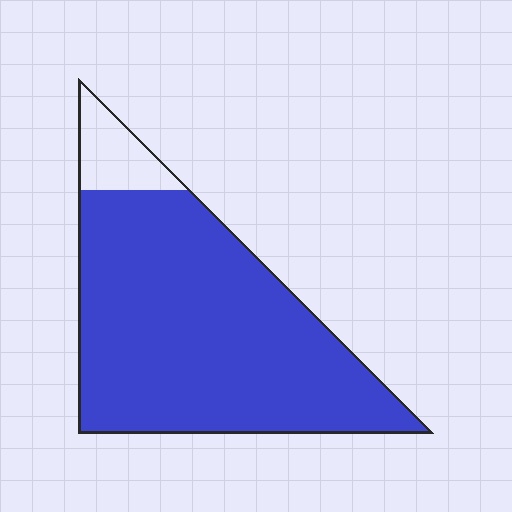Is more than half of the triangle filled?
Yes.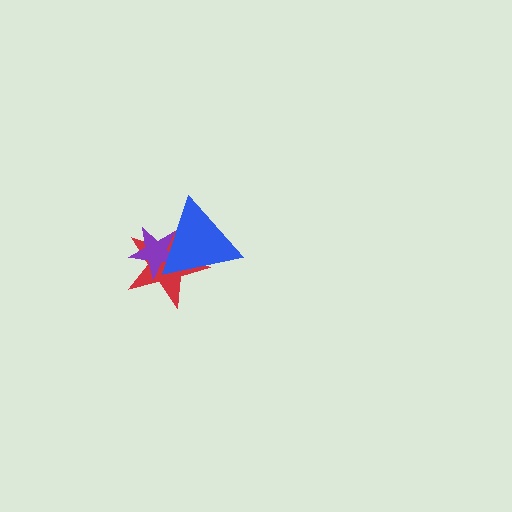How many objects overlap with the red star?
2 objects overlap with the red star.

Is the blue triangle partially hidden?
No, no other shape covers it.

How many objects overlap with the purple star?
2 objects overlap with the purple star.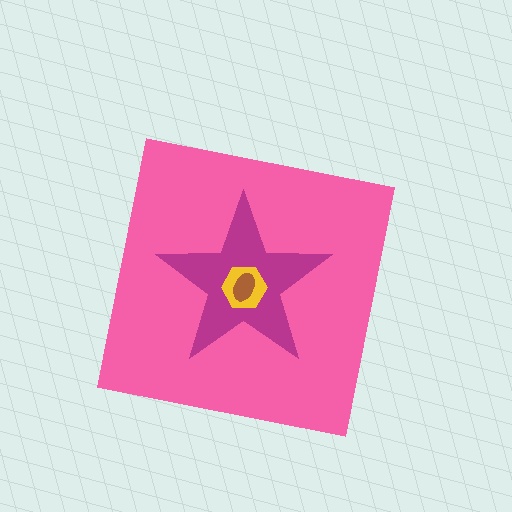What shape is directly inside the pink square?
The magenta star.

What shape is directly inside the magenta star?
The yellow hexagon.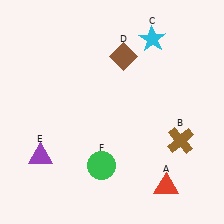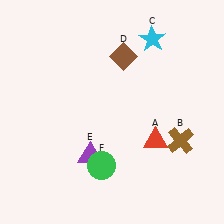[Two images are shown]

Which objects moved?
The objects that moved are: the red triangle (A), the purple triangle (E).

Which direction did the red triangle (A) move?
The red triangle (A) moved up.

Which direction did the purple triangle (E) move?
The purple triangle (E) moved right.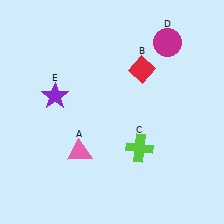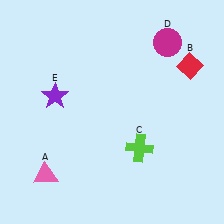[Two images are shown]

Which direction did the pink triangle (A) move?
The pink triangle (A) moved left.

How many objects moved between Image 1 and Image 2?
2 objects moved between the two images.